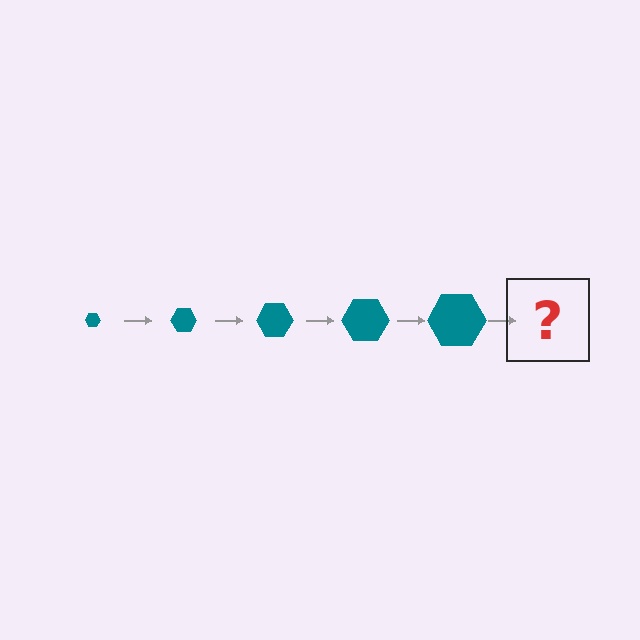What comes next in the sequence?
The next element should be a teal hexagon, larger than the previous one.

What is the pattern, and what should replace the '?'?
The pattern is that the hexagon gets progressively larger each step. The '?' should be a teal hexagon, larger than the previous one.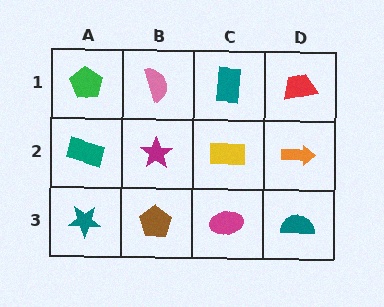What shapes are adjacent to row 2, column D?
A red trapezoid (row 1, column D), a teal semicircle (row 3, column D), a yellow rectangle (row 2, column C).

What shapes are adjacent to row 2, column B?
A pink semicircle (row 1, column B), a brown pentagon (row 3, column B), a teal rectangle (row 2, column A), a yellow rectangle (row 2, column C).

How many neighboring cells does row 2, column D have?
3.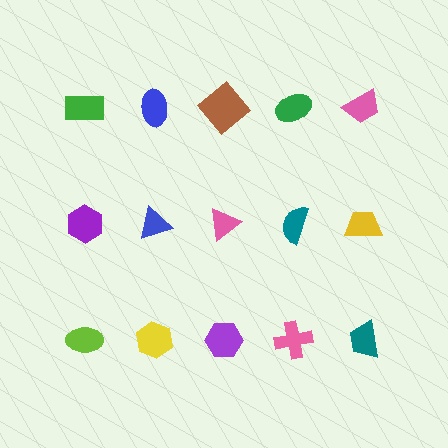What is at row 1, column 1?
A green rectangle.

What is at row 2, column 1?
A purple hexagon.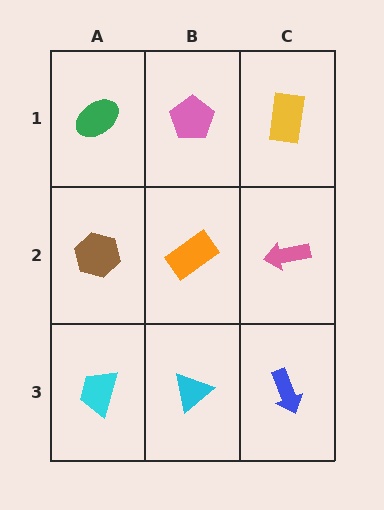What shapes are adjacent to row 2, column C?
A yellow rectangle (row 1, column C), a blue arrow (row 3, column C), an orange rectangle (row 2, column B).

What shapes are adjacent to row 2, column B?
A pink pentagon (row 1, column B), a cyan triangle (row 3, column B), a brown hexagon (row 2, column A), a pink arrow (row 2, column C).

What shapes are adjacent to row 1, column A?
A brown hexagon (row 2, column A), a pink pentagon (row 1, column B).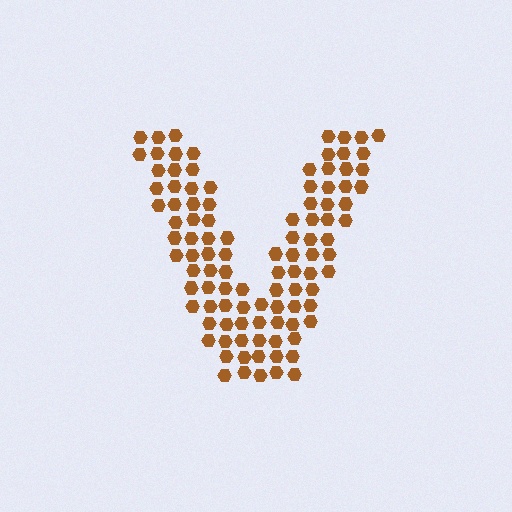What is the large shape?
The large shape is the letter V.